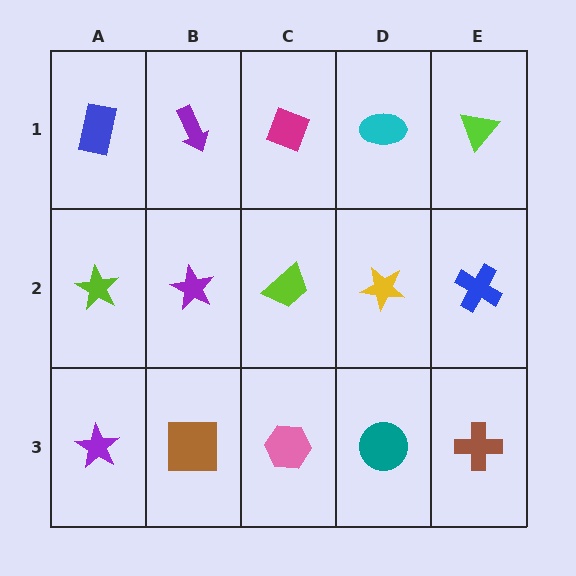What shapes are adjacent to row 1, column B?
A purple star (row 2, column B), a blue rectangle (row 1, column A), a magenta diamond (row 1, column C).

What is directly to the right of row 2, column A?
A purple star.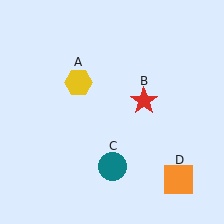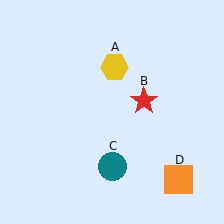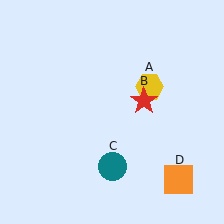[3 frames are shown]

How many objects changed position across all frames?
1 object changed position: yellow hexagon (object A).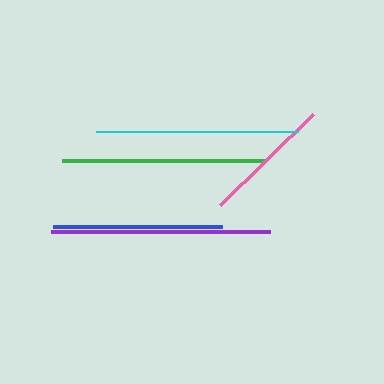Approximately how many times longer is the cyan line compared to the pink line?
The cyan line is approximately 1.5 times the length of the pink line.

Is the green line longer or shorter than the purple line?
The purple line is longer than the green line.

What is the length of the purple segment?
The purple segment is approximately 219 pixels long.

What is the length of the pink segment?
The pink segment is approximately 131 pixels long.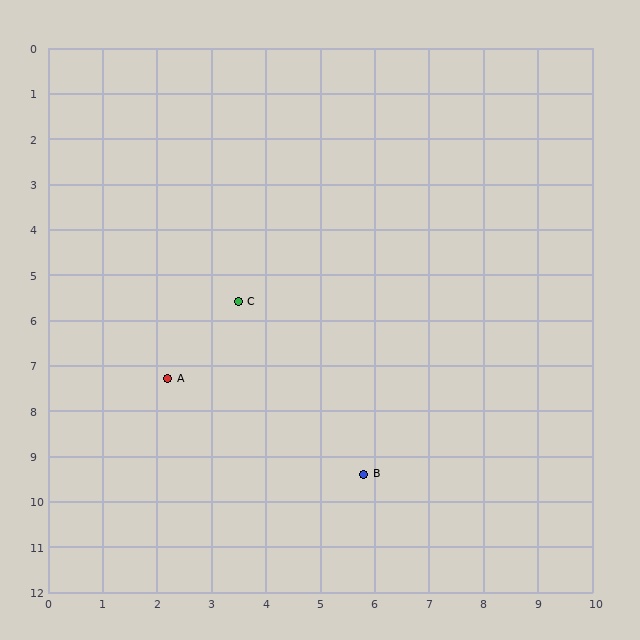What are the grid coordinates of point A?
Point A is at approximately (2.2, 7.3).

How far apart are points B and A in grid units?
Points B and A are about 4.2 grid units apart.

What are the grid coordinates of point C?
Point C is at approximately (3.5, 5.6).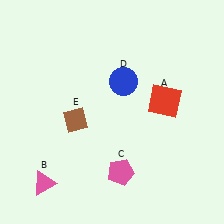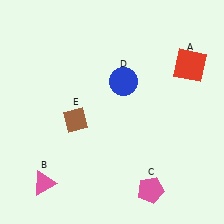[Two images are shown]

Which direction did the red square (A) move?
The red square (A) moved up.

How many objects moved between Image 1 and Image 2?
2 objects moved between the two images.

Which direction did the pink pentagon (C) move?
The pink pentagon (C) moved right.